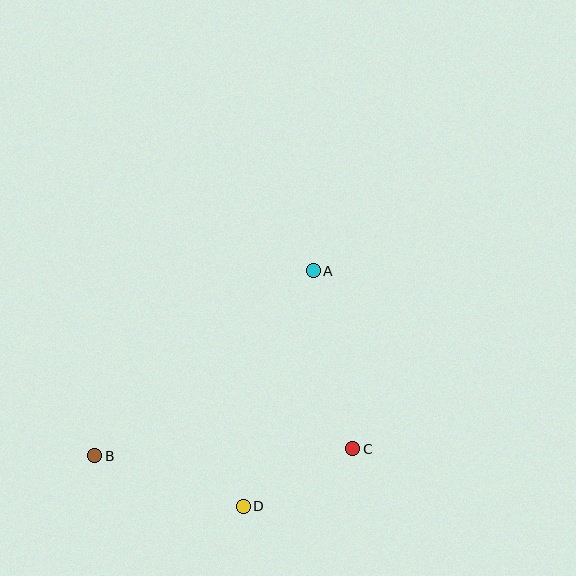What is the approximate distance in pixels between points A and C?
The distance between A and C is approximately 182 pixels.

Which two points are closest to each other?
Points C and D are closest to each other.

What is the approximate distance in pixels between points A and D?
The distance between A and D is approximately 246 pixels.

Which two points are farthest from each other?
Points A and B are farthest from each other.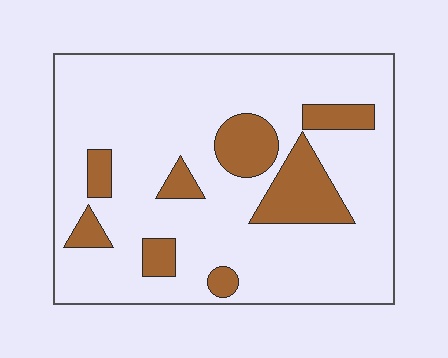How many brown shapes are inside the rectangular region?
8.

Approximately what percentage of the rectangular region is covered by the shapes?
Approximately 20%.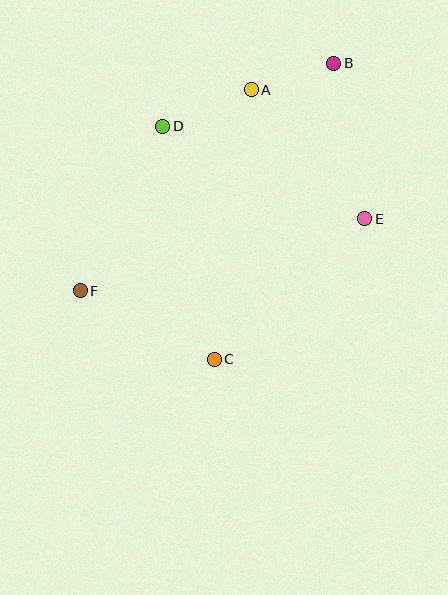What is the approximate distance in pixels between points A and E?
The distance between A and E is approximately 172 pixels.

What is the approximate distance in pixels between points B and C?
The distance between B and C is approximately 319 pixels.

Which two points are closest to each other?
Points A and B are closest to each other.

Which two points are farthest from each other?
Points B and F are farthest from each other.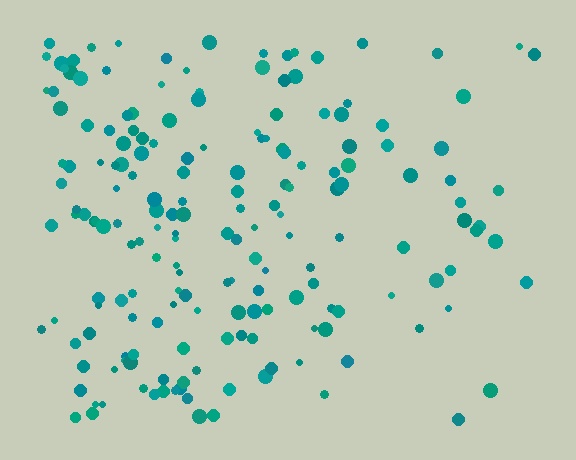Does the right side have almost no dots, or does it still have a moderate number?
Still a moderate number, just noticeably fewer than the left.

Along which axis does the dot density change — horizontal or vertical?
Horizontal.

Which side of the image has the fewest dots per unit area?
The right.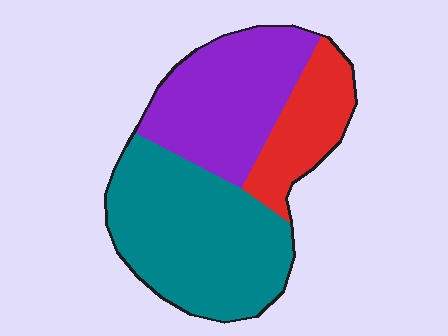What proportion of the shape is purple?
Purple covers 34% of the shape.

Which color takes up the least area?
Red, at roughly 20%.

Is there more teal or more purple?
Teal.